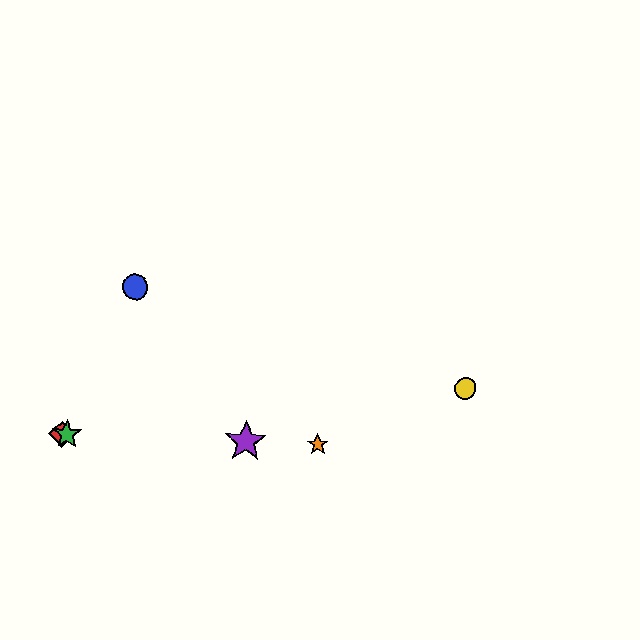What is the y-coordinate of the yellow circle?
The yellow circle is at y≈388.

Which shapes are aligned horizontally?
The red diamond, the green star, the purple star, the orange star are aligned horizontally.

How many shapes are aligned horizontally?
4 shapes (the red diamond, the green star, the purple star, the orange star) are aligned horizontally.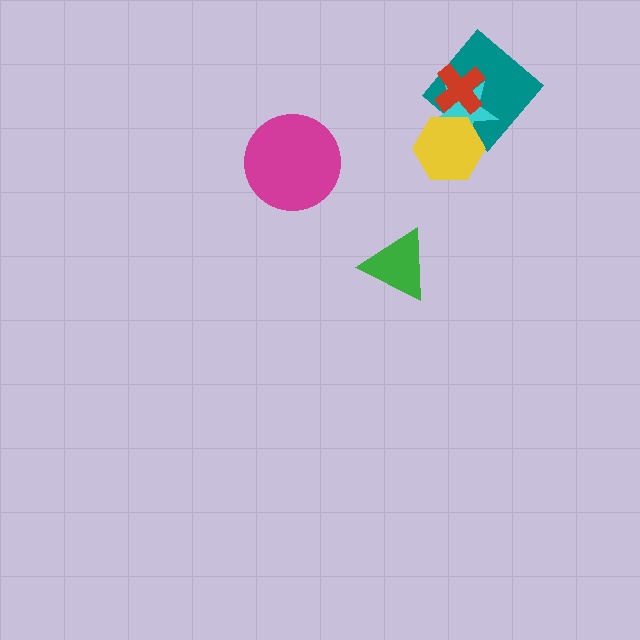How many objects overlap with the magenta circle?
0 objects overlap with the magenta circle.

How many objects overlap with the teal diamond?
3 objects overlap with the teal diamond.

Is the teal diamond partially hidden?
Yes, it is partially covered by another shape.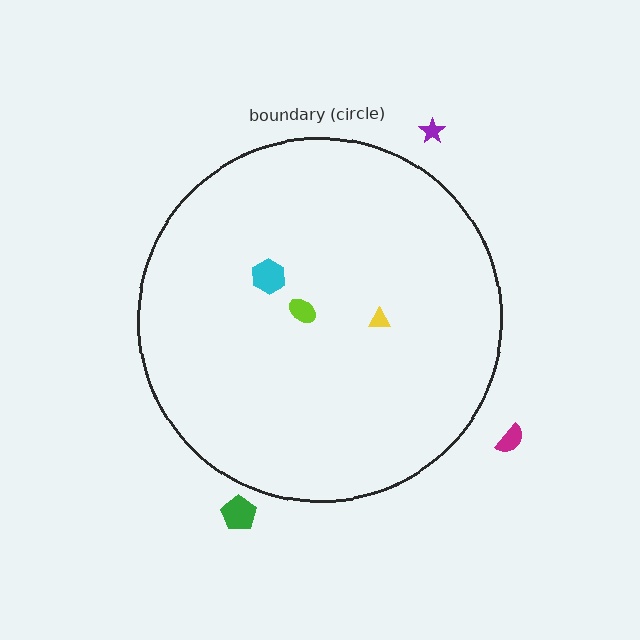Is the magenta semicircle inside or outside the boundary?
Outside.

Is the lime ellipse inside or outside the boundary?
Inside.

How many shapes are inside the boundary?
3 inside, 3 outside.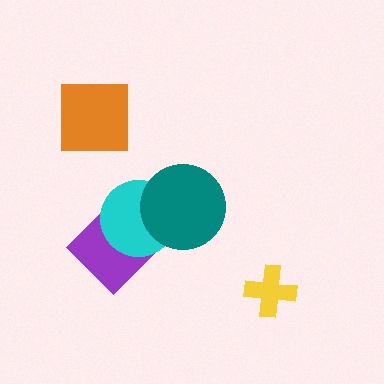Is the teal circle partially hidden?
No, no other shape covers it.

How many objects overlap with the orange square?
0 objects overlap with the orange square.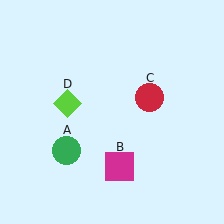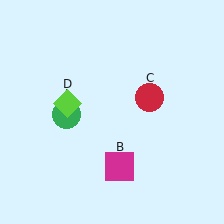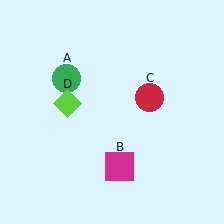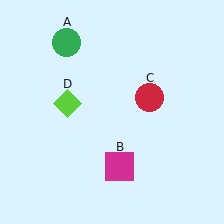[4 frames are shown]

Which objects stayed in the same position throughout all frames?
Magenta square (object B) and red circle (object C) and lime diamond (object D) remained stationary.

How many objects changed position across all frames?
1 object changed position: green circle (object A).